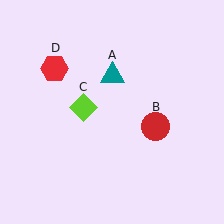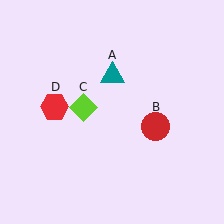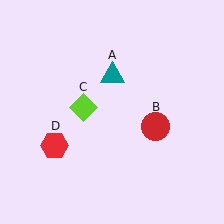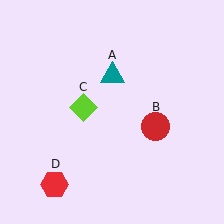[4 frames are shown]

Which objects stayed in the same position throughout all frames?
Teal triangle (object A) and red circle (object B) and lime diamond (object C) remained stationary.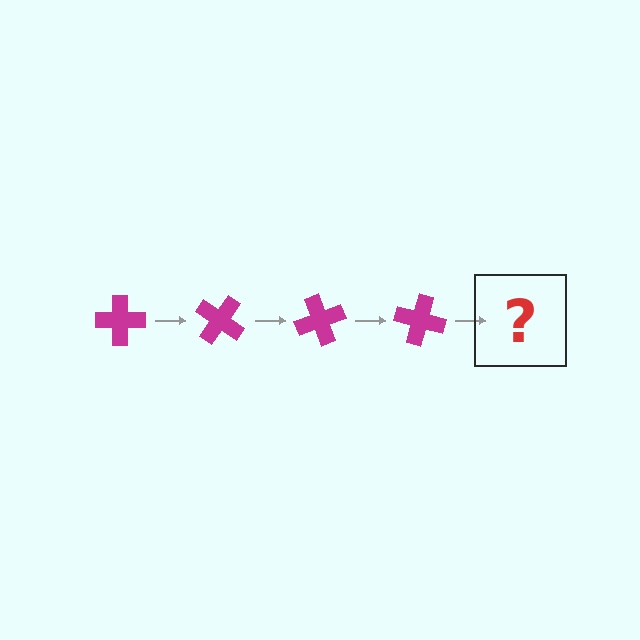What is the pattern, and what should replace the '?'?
The pattern is that the cross rotates 35 degrees each step. The '?' should be a magenta cross rotated 140 degrees.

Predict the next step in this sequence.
The next step is a magenta cross rotated 140 degrees.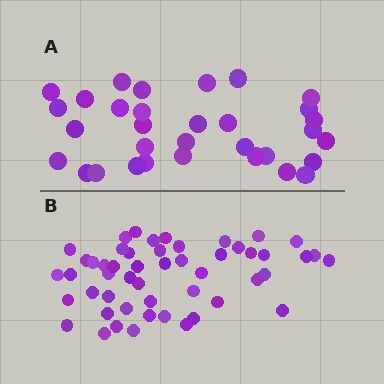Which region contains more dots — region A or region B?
Region B (the bottom region) has more dots.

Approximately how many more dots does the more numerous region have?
Region B has approximately 20 more dots than region A.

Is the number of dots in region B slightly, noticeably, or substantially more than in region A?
Region B has substantially more. The ratio is roughly 1.6 to 1.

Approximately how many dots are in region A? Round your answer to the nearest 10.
About 30 dots. (The exact count is 32, which rounds to 30.)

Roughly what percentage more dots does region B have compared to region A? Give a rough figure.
About 60% more.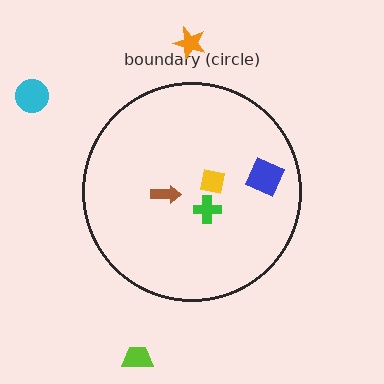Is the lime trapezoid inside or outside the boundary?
Outside.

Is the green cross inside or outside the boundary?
Inside.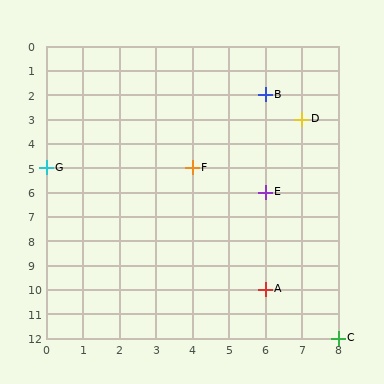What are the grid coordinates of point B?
Point B is at grid coordinates (6, 2).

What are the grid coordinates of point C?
Point C is at grid coordinates (8, 12).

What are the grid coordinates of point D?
Point D is at grid coordinates (7, 3).